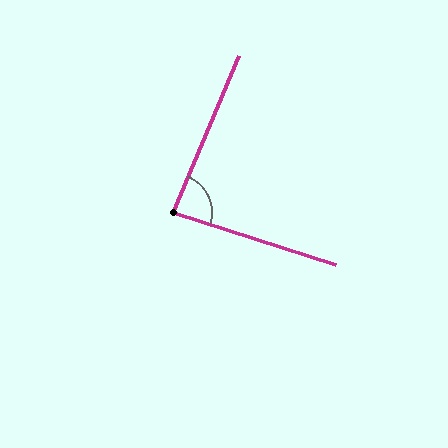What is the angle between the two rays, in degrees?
Approximately 85 degrees.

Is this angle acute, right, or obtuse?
It is acute.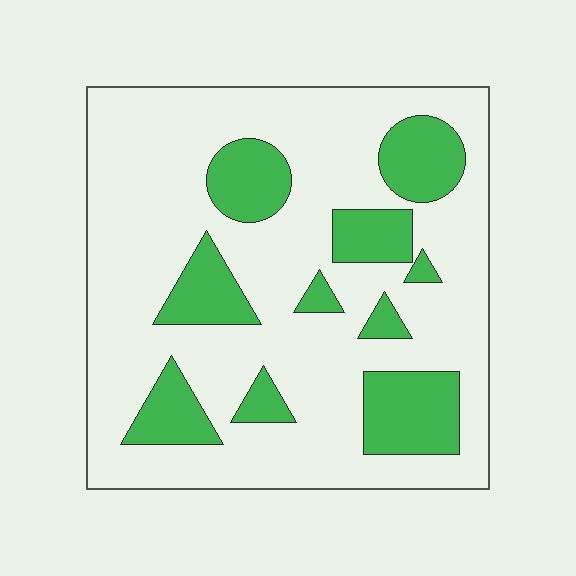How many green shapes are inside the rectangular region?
10.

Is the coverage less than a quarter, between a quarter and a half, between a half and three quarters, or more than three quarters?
Less than a quarter.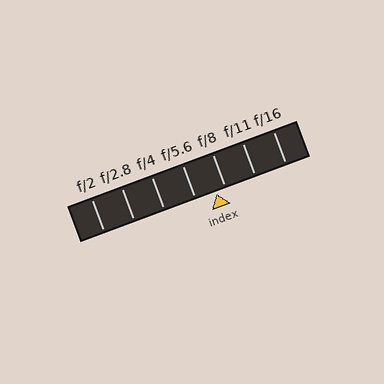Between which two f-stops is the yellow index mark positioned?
The index mark is between f/5.6 and f/8.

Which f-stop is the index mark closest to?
The index mark is closest to f/8.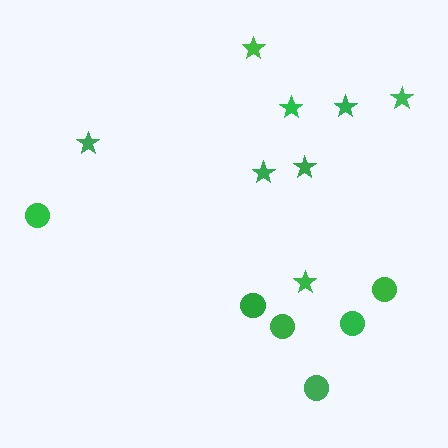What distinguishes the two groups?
There are 2 groups: one group of circles (6) and one group of stars (8).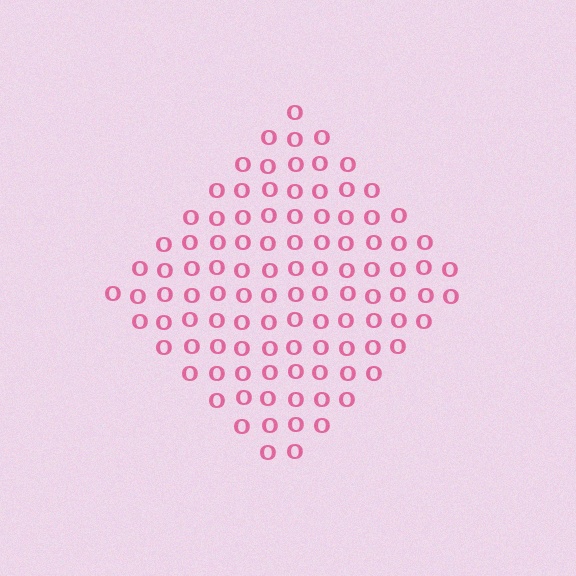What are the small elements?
The small elements are letter O's.